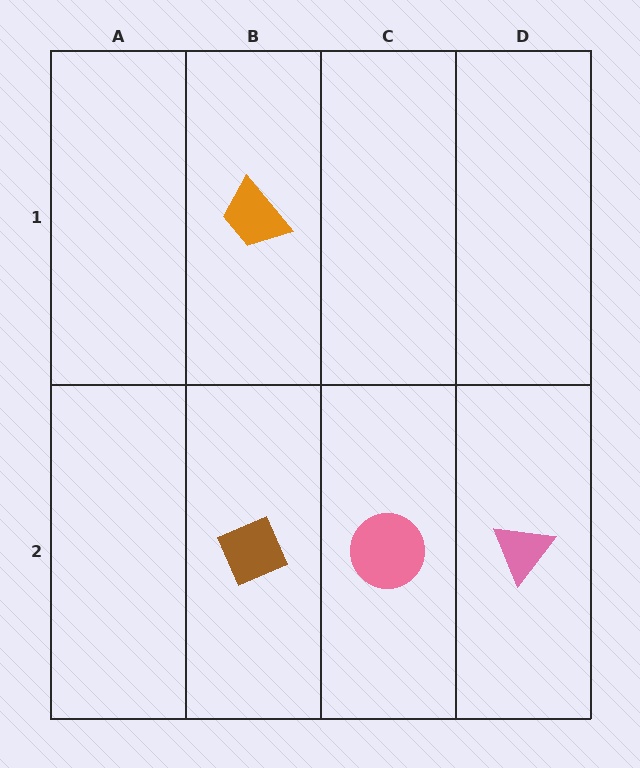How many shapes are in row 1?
1 shape.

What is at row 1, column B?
An orange trapezoid.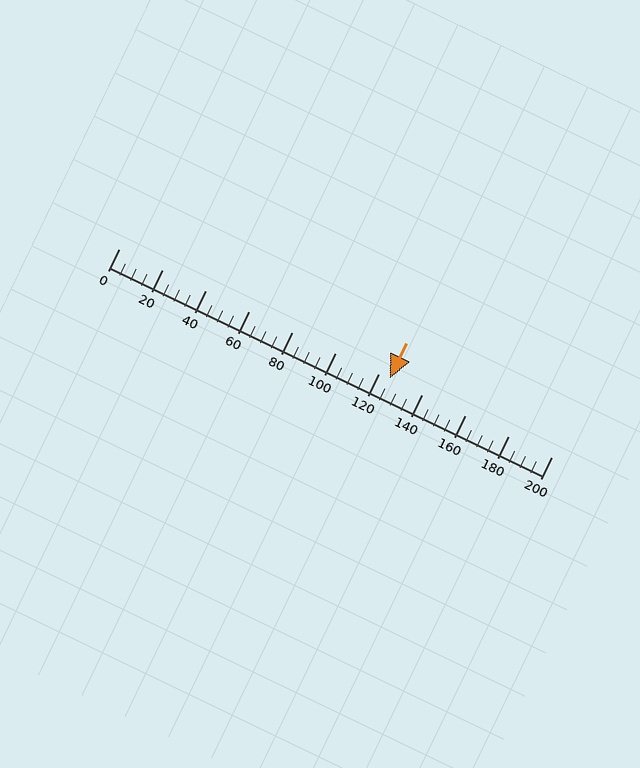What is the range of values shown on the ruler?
The ruler shows values from 0 to 200.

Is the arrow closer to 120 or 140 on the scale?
The arrow is closer to 120.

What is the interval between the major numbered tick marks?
The major tick marks are spaced 20 units apart.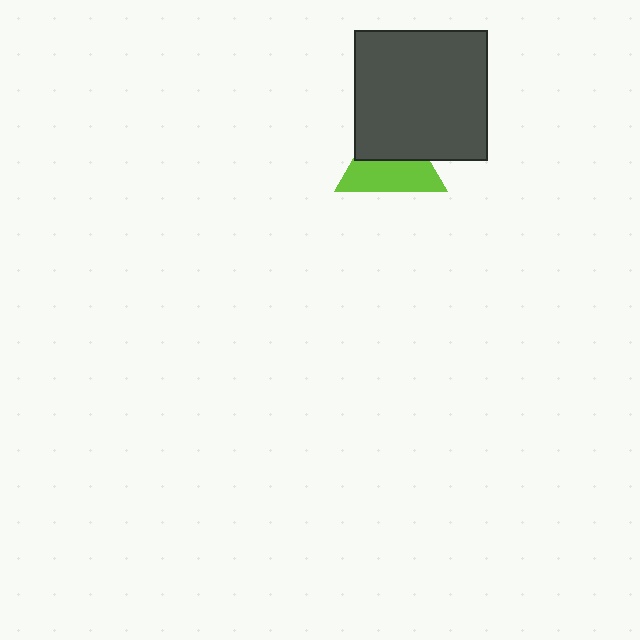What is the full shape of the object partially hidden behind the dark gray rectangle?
The partially hidden object is a lime triangle.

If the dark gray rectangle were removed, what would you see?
You would see the complete lime triangle.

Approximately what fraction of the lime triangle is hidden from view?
Roughly 48% of the lime triangle is hidden behind the dark gray rectangle.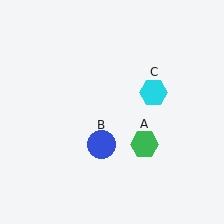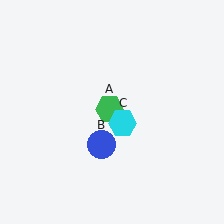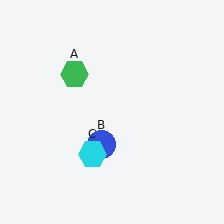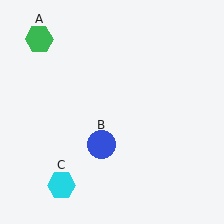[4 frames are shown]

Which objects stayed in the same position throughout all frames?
Blue circle (object B) remained stationary.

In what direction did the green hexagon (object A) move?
The green hexagon (object A) moved up and to the left.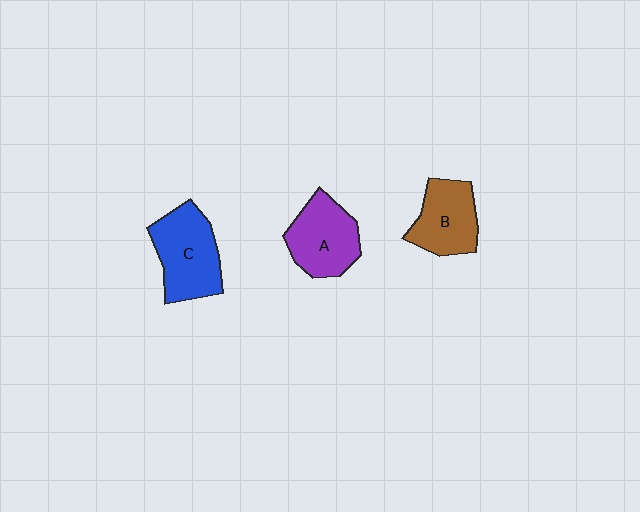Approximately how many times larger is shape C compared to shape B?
Approximately 1.3 times.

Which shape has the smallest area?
Shape B (brown).